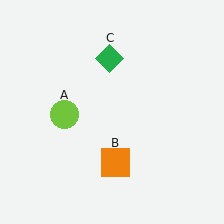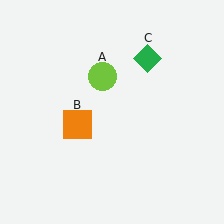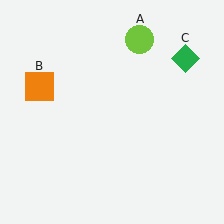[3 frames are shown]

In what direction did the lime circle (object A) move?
The lime circle (object A) moved up and to the right.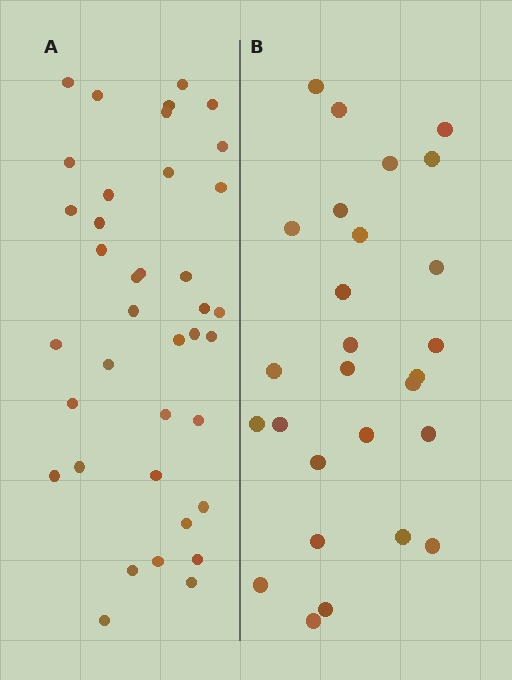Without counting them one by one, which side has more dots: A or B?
Region A (the left region) has more dots.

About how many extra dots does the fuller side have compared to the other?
Region A has roughly 12 or so more dots than region B.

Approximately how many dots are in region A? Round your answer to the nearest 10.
About 40 dots. (The exact count is 38, which rounds to 40.)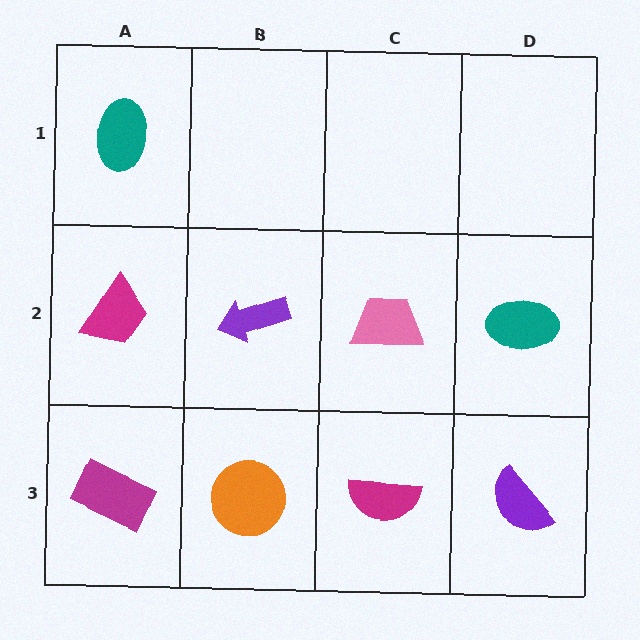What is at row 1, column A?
A teal ellipse.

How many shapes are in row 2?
4 shapes.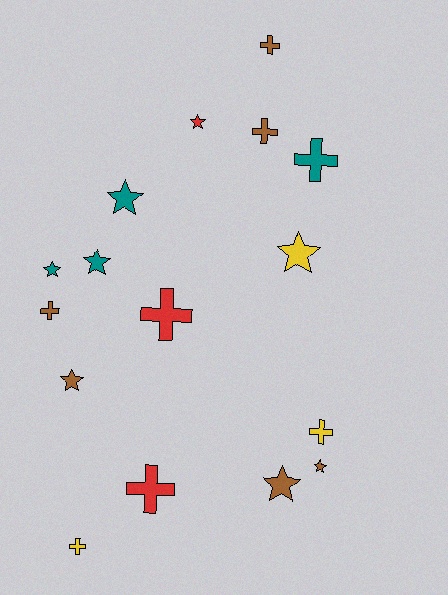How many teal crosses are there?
There is 1 teal cross.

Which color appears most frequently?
Brown, with 6 objects.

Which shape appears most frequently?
Cross, with 8 objects.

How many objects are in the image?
There are 16 objects.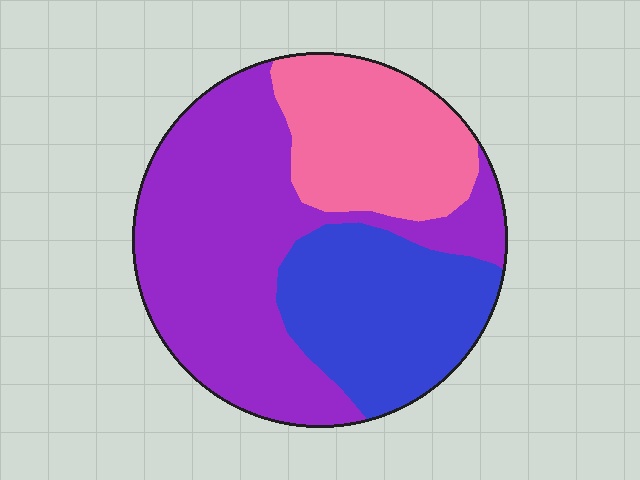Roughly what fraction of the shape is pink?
Pink takes up about one quarter (1/4) of the shape.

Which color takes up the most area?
Purple, at roughly 50%.